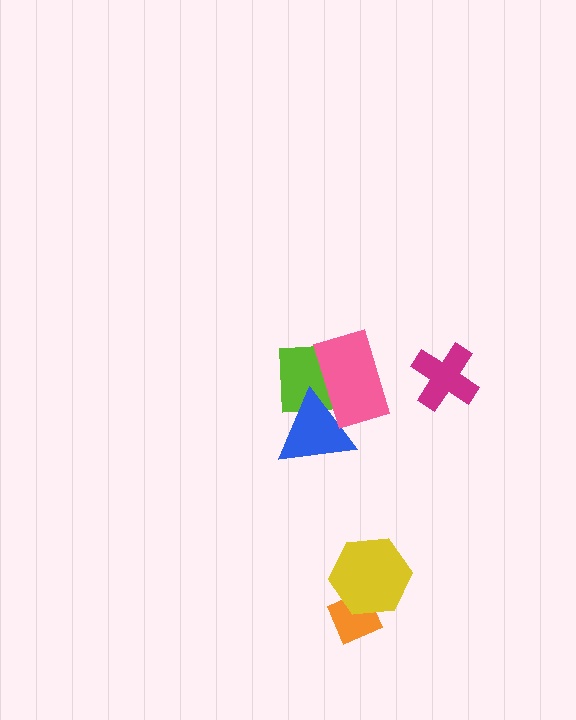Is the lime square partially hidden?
Yes, it is partially covered by another shape.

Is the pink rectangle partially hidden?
No, no other shape covers it.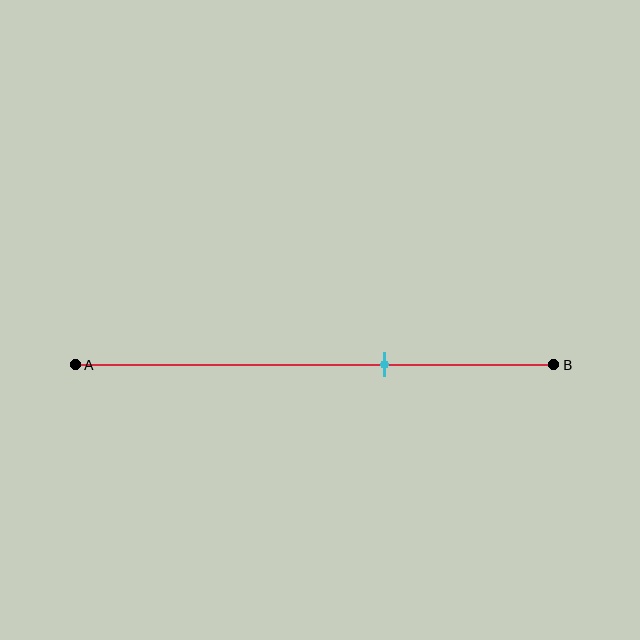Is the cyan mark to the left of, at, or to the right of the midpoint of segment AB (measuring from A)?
The cyan mark is to the right of the midpoint of segment AB.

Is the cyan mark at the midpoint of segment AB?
No, the mark is at about 65% from A, not at the 50% midpoint.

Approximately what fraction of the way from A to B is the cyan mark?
The cyan mark is approximately 65% of the way from A to B.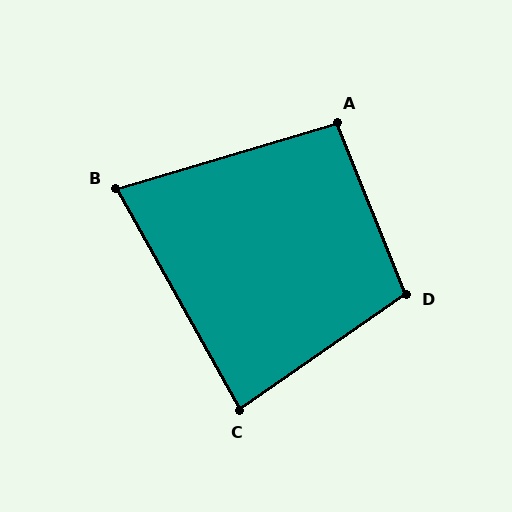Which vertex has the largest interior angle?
D, at approximately 103 degrees.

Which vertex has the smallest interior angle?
B, at approximately 77 degrees.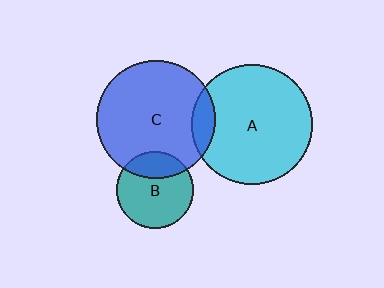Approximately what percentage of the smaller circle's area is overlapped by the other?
Approximately 10%.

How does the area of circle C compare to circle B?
Approximately 2.4 times.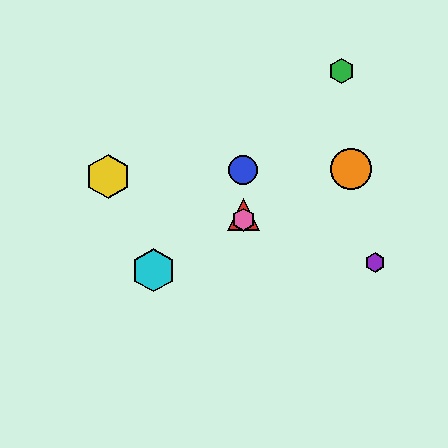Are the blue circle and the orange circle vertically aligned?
No, the blue circle is at x≈243 and the orange circle is at x≈351.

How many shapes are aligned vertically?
3 shapes (the red triangle, the blue circle, the pink hexagon) are aligned vertically.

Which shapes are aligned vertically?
The red triangle, the blue circle, the pink hexagon are aligned vertically.